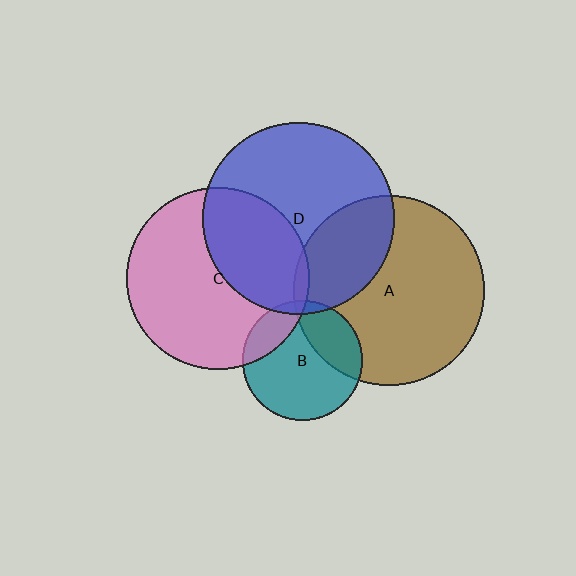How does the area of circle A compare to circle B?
Approximately 2.5 times.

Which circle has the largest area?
Circle D (blue).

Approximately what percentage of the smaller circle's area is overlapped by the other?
Approximately 5%.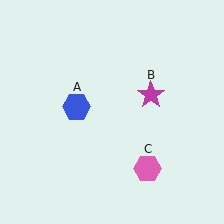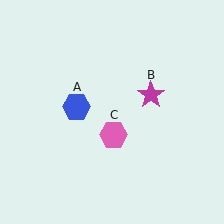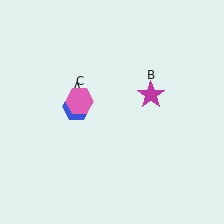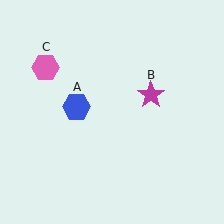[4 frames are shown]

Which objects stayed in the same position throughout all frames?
Blue hexagon (object A) and magenta star (object B) remained stationary.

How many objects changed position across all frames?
1 object changed position: pink hexagon (object C).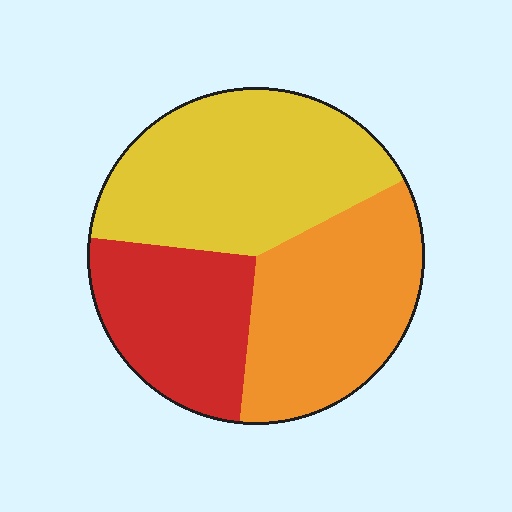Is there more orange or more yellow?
Yellow.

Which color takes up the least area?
Red, at roughly 25%.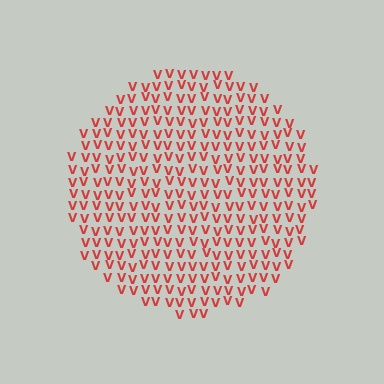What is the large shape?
The large shape is a circle.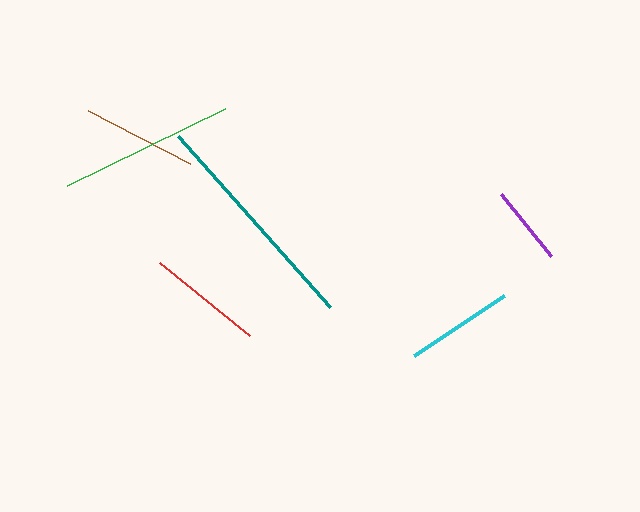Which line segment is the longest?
The teal line is the longest at approximately 228 pixels.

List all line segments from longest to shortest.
From longest to shortest: teal, green, red, brown, cyan, purple.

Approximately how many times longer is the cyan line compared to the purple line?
The cyan line is approximately 1.4 times the length of the purple line.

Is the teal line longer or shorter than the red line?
The teal line is longer than the red line.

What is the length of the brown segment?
The brown segment is approximately 115 pixels long.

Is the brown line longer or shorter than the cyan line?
The brown line is longer than the cyan line.